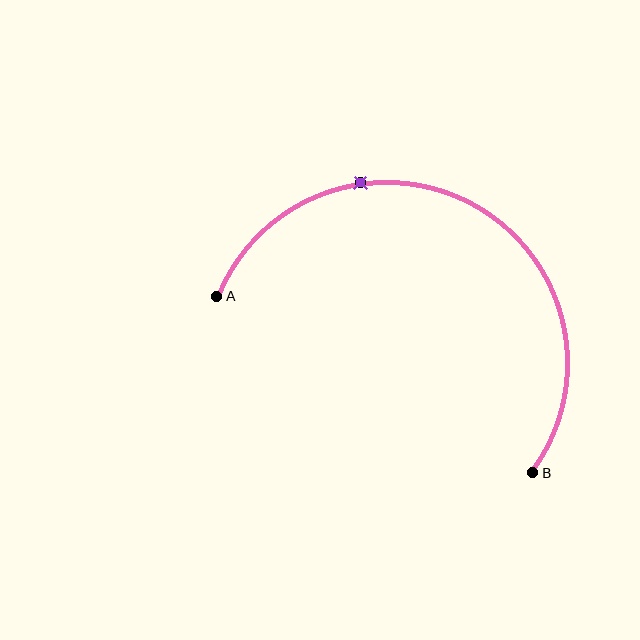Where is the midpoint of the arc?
The arc midpoint is the point on the curve farthest from the straight line joining A and B. It sits above that line.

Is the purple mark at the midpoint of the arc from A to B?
No. The purple mark lies on the arc but is closer to endpoint A. The arc midpoint would be at the point on the curve equidistant along the arc from both A and B.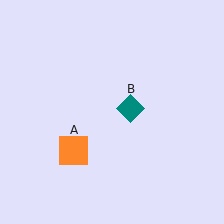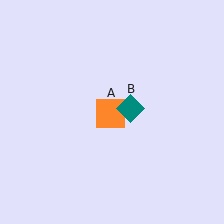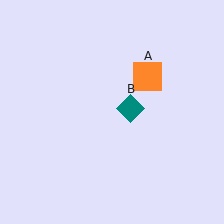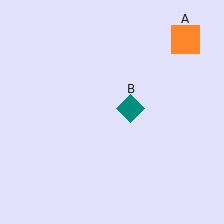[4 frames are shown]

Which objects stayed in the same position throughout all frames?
Teal diamond (object B) remained stationary.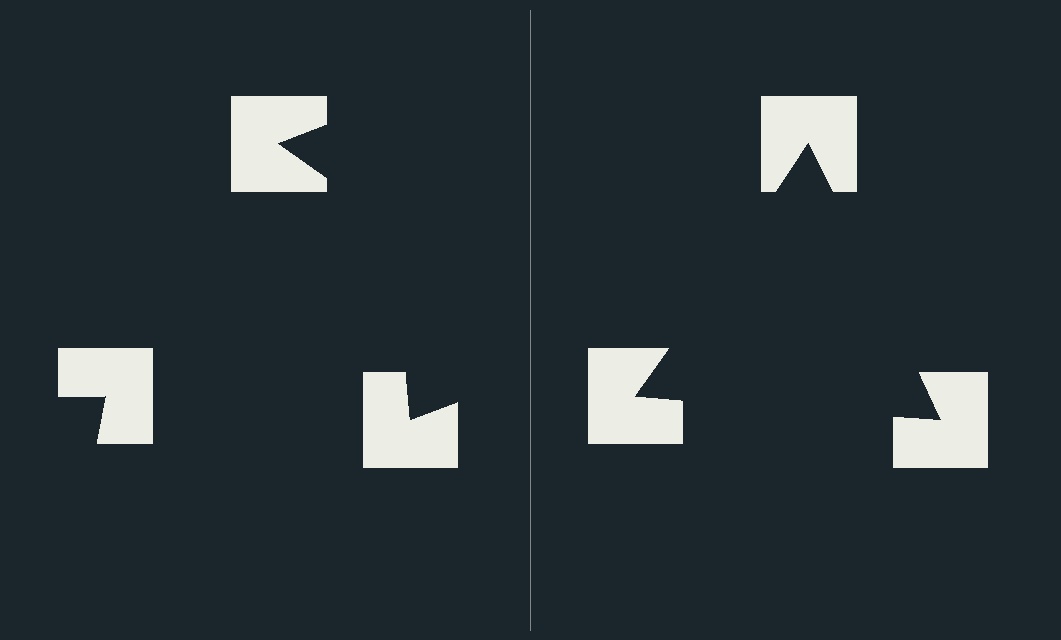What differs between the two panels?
The notched squares are positioned identically on both sides; only the wedge orientations differ. On the right they align to a triangle; on the left they are misaligned.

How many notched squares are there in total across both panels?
6 — 3 on each side.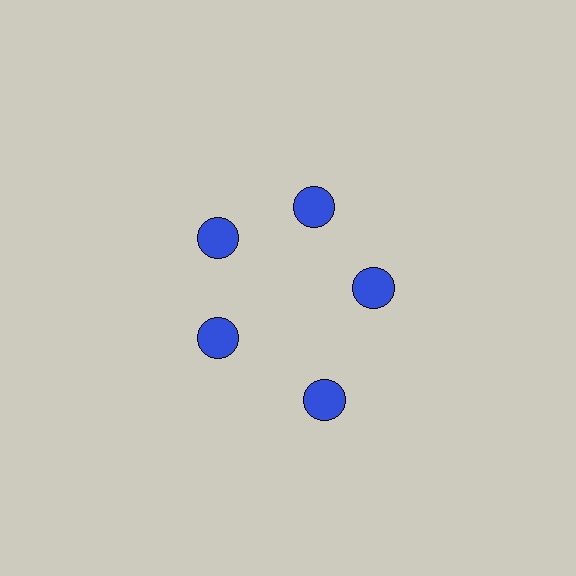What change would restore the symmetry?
The symmetry would be restored by moving it inward, back onto the ring so that all 5 circles sit at equal angles and equal distance from the center.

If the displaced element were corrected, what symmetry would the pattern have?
It would have 5-fold rotational symmetry — the pattern would map onto itself every 72 degrees.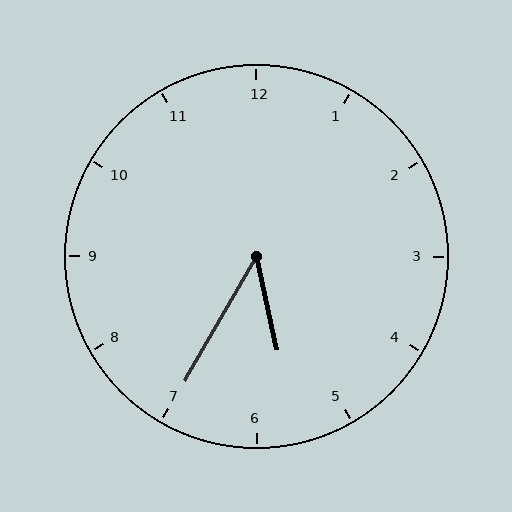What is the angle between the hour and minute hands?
Approximately 42 degrees.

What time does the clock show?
5:35.